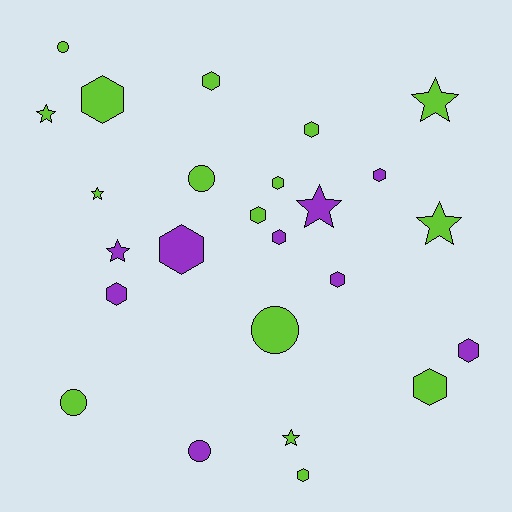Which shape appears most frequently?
Hexagon, with 13 objects.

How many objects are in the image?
There are 25 objects.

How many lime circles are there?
There are 4 lime circles.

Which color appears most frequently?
Lime, with 16 objects.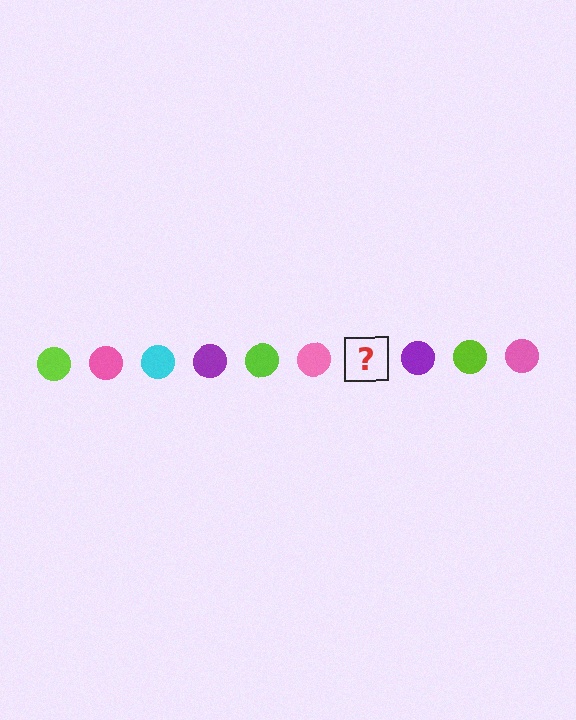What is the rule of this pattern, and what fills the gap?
The rule is that the pattern cycles through lime, pink, cyan, purple circles. The gap should be filled with a cyan circle.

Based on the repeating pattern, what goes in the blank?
The blank should be a cyan circle.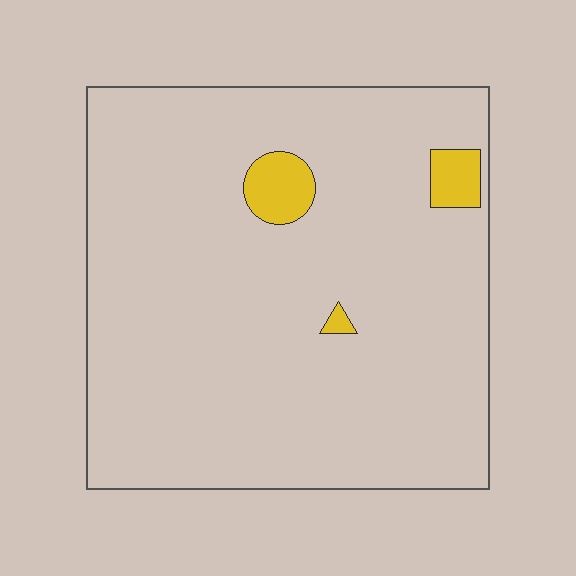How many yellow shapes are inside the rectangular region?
3.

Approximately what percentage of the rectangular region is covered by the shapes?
Approximately 5%.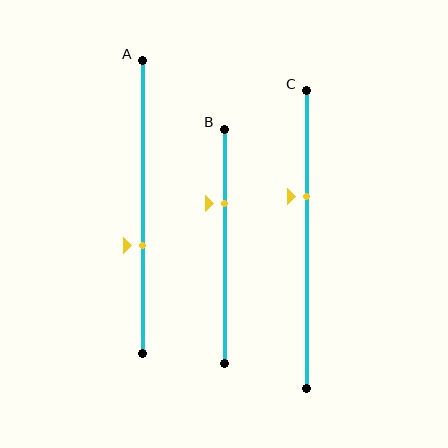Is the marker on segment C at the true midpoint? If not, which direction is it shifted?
No, the marker on segment C is shifted upward by about 14% of the segment length.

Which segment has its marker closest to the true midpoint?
Segment A has its marker closest to the true midpoint.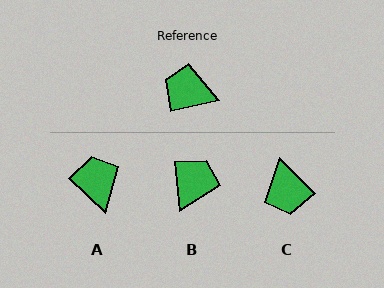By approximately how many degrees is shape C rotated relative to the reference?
Approximately 121 degrees counter-clockwise.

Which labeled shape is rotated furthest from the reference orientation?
C, about 121 degrees away.